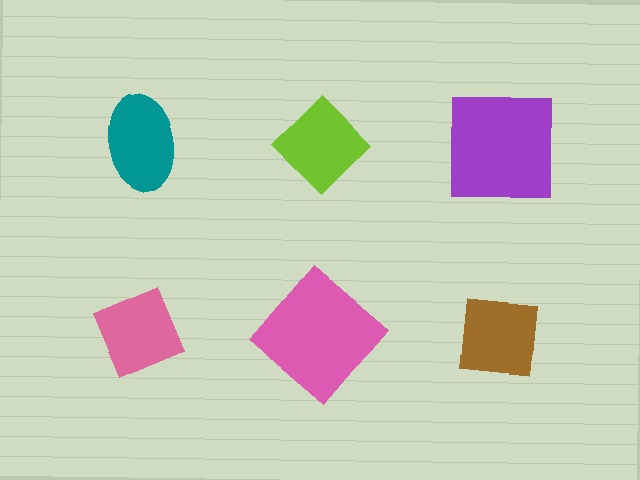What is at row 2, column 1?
A pink diamond.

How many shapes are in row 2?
3 shapes.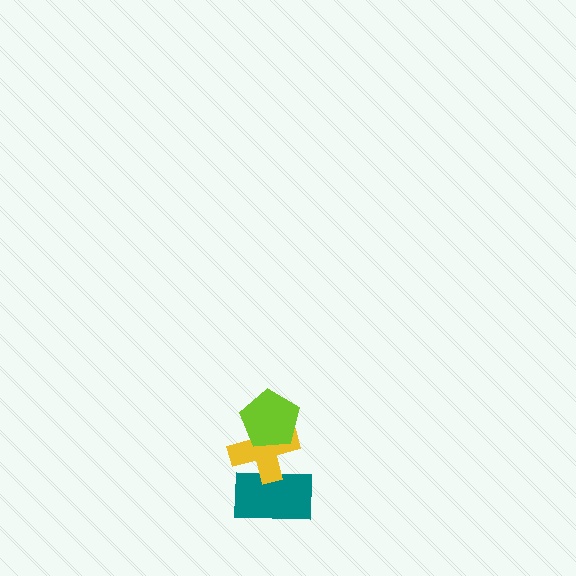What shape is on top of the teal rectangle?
The yellow cross is on top of the teal rectangle.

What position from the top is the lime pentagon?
The lime pentagon is 1st from the top.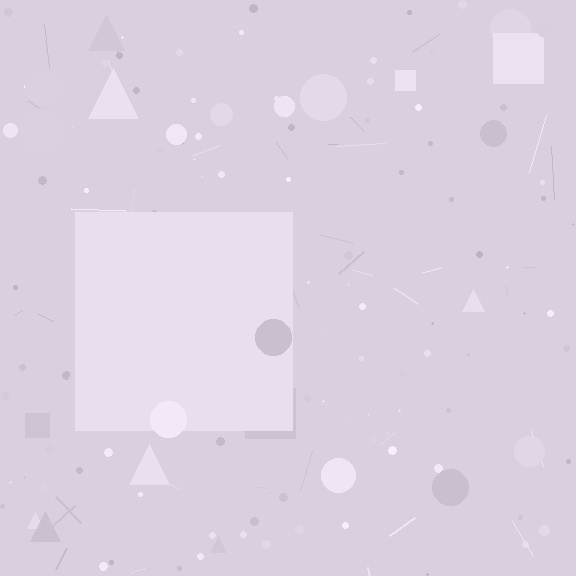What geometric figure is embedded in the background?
A square is embedded in the background.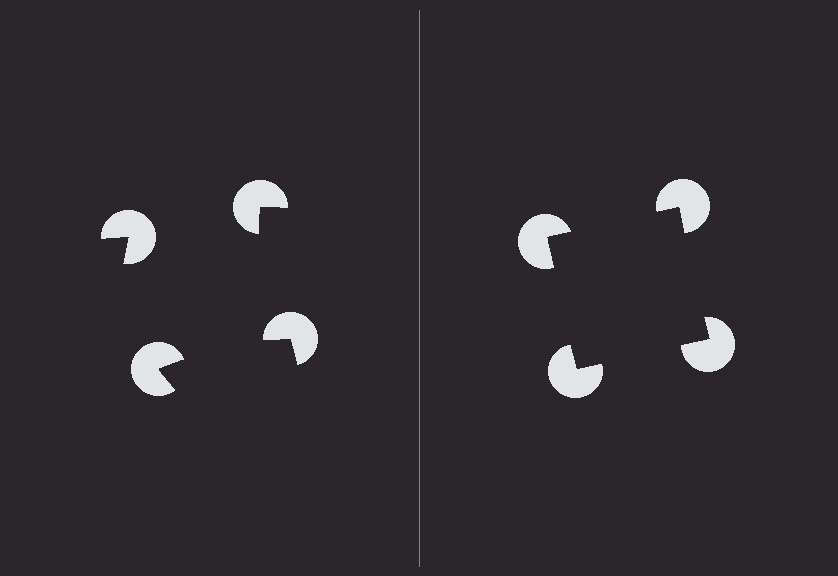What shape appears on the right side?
An illusory square.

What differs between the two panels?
The pac-man discs are positioned identically on both sides; only the wedge orientations differ. On the right they align to a square; on the left they are misaligned.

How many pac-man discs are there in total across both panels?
8 — 4 on each side.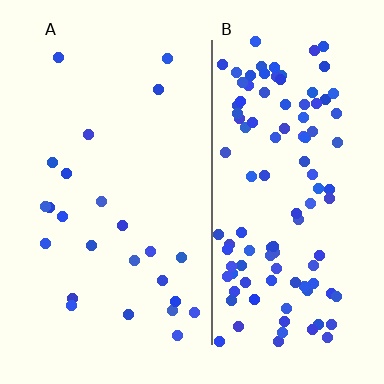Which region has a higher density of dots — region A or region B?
B (the right).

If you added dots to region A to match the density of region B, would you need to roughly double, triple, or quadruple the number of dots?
Approximately quadruple.